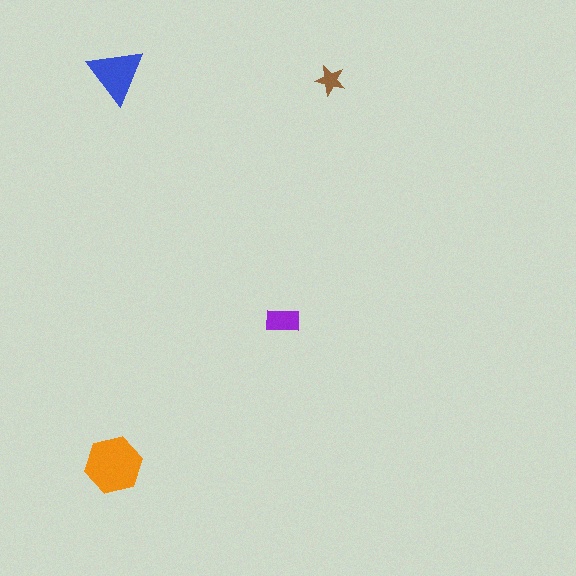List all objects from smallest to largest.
The brown star, the purple rectangle, the blue triangle, the orange hexagon.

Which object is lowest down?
The orange hexagon is bottommost.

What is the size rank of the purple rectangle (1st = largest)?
3rd.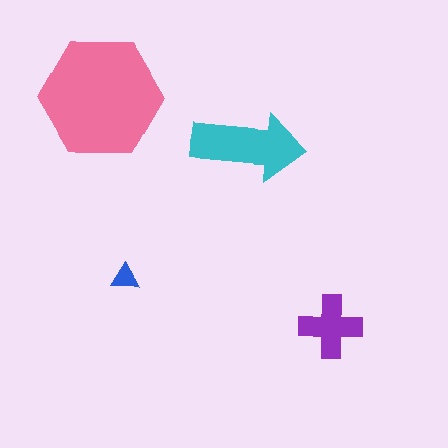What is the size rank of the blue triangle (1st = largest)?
4th.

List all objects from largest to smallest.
The pink hexagon, the cyan arrow, the purple cross, the blue triangle.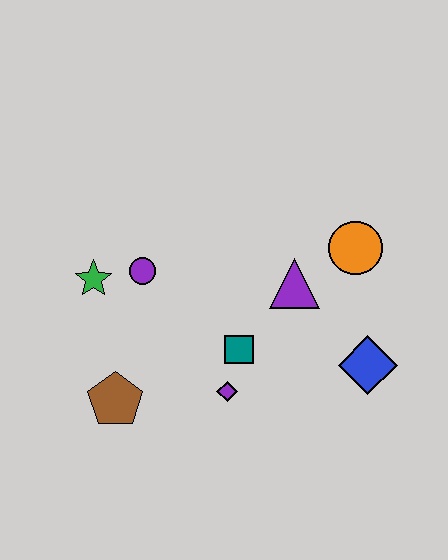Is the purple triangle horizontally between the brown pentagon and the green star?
No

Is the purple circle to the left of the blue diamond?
Yes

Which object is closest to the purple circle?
The green star is closest to the purple circle.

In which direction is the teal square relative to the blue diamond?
The teal square is to the left of the blue diamond.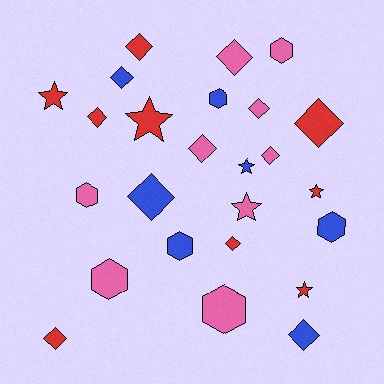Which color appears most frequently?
Red, with 9 objects.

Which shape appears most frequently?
Diamond, with 12 objects.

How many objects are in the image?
There are 25 objects.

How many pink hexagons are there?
There are 4 pink hexagons.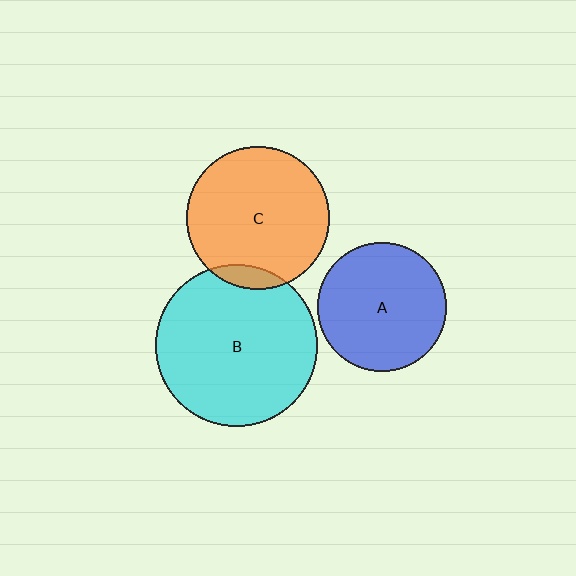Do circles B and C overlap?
Yes.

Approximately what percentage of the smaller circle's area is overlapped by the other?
Approximately 10%.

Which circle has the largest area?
Circle B (cyan).